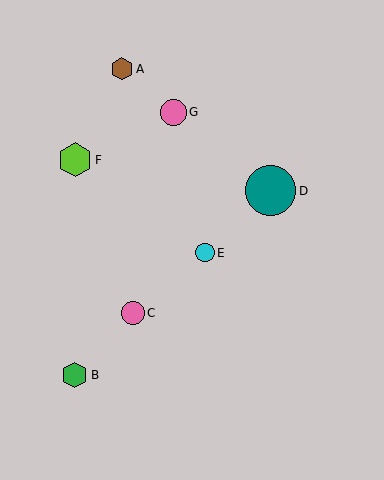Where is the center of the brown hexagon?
The center of the brown hexagon is at (122, 69).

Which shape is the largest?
The teal circle (labeled D) is the largest.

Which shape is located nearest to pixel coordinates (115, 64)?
The brown hexagon (labeled A) at (122, 69) is nearest to that location.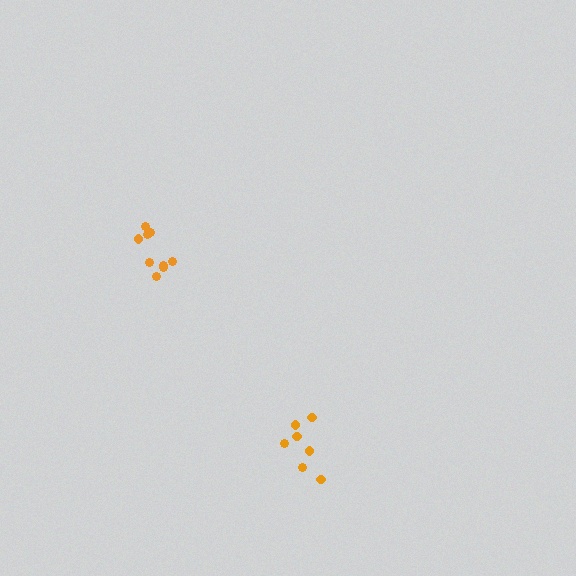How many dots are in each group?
Group 1: 7 dots, Group 2: 9 dots (16 total).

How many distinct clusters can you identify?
There are 2 distinct clusters.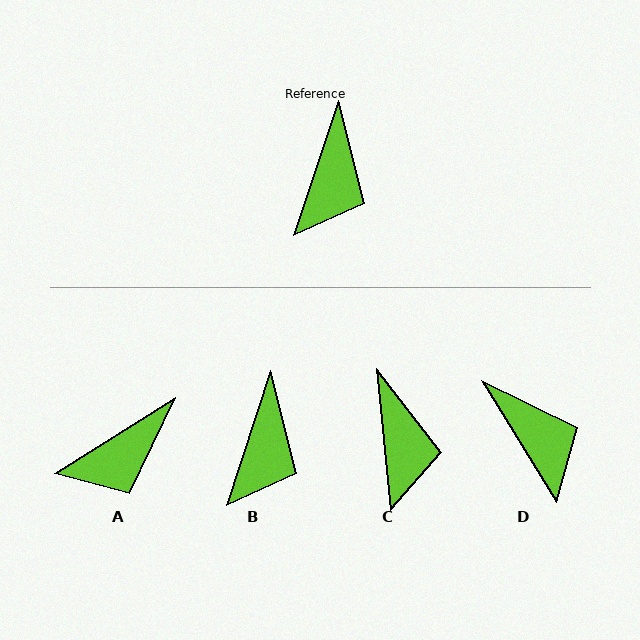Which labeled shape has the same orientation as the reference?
B.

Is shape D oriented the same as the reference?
No, it is off by about 50 degrees.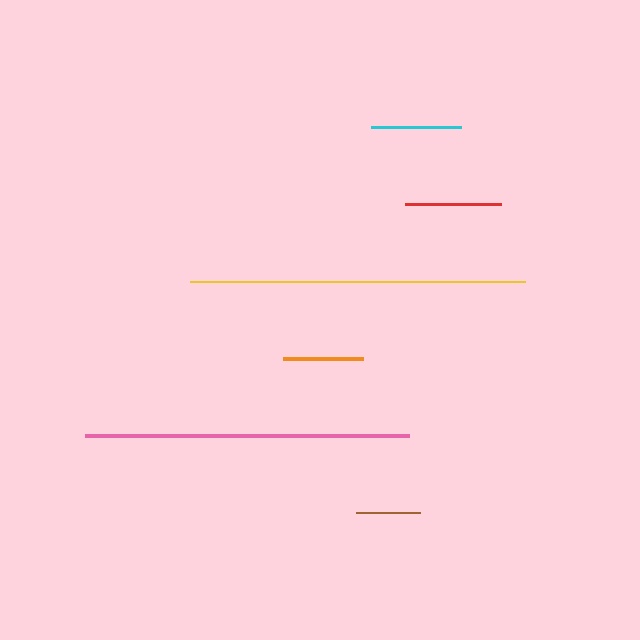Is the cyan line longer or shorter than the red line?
The red line is longer than the cyan line.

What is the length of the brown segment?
The brown segment is approximately 64 pixels long.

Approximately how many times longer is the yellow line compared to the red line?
The yellow line is approximately 3.5 times the length of the red line.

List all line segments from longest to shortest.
From longest to shortest: yellow, pink, red, cyan, orange, brown.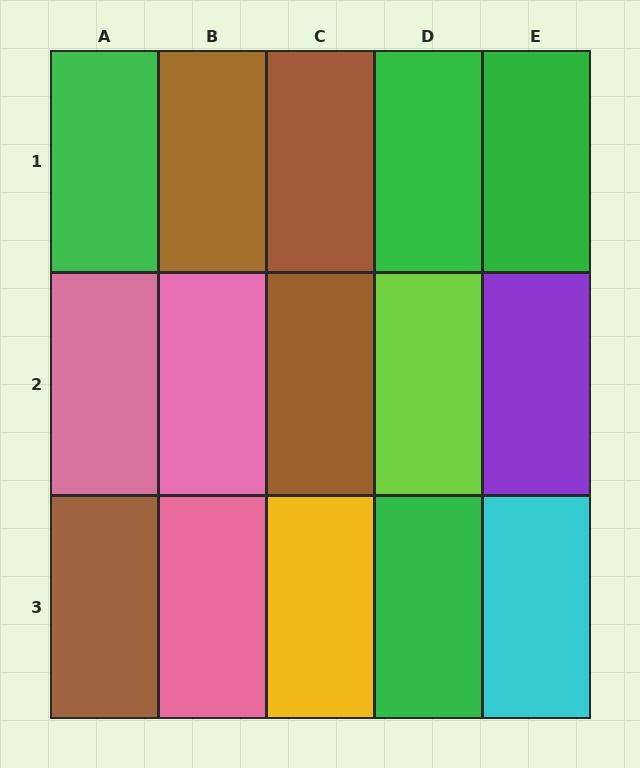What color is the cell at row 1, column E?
Green.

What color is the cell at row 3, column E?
Cyan.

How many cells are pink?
3 cells are pink.